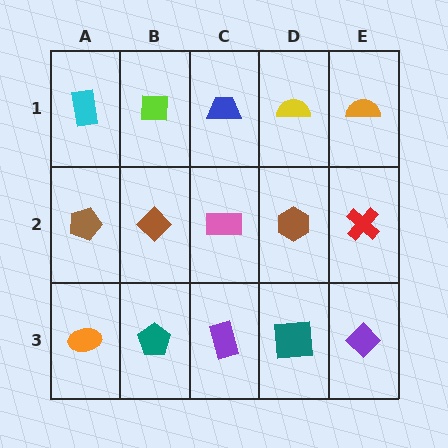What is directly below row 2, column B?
A teal pentagon.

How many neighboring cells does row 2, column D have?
4.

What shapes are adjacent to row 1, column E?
A red cross (row 2, column E), a yellow semicircle (row 1, column D).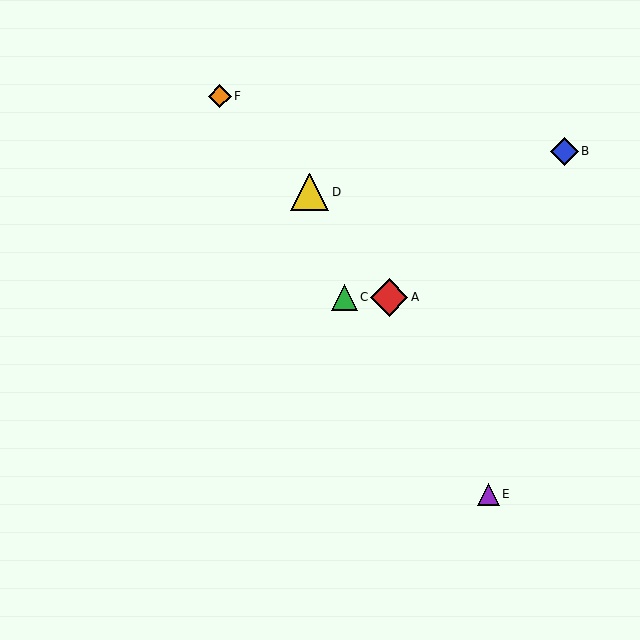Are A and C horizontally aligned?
Yes, both are at y≈297.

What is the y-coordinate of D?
Object D is at y≈192.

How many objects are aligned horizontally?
2 objects (A, C) are aligned horizontally.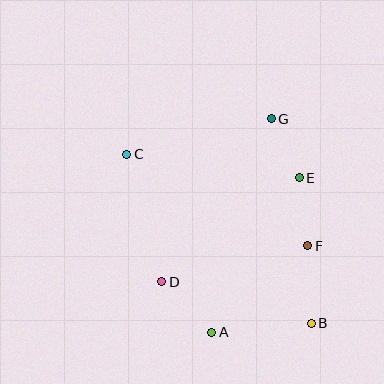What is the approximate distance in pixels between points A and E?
The distance between A and E is approximately 177 pixels.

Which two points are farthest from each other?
Points B and C are farthest from each other.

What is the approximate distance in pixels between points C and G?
The distance between C and G is approximately 149 pixels.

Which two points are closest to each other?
Points E and G are closest to each other.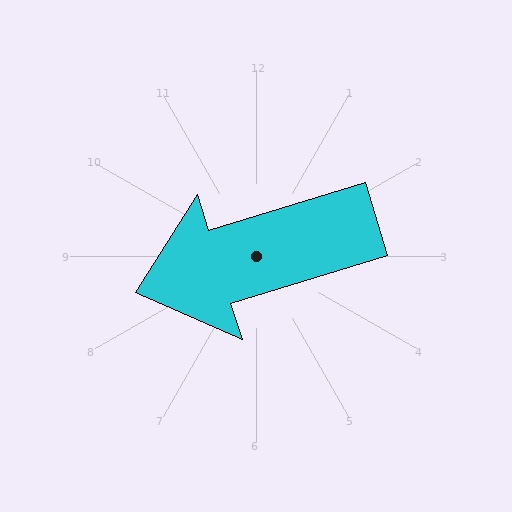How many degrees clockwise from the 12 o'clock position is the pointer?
Approximately 253 degrees.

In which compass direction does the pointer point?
West.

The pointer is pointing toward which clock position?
Roughly 8 o'clock.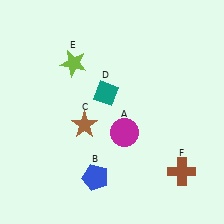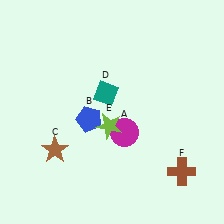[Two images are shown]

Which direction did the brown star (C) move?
The brown star (C) moved left.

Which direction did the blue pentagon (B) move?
The blue pentagon (B) moved up.